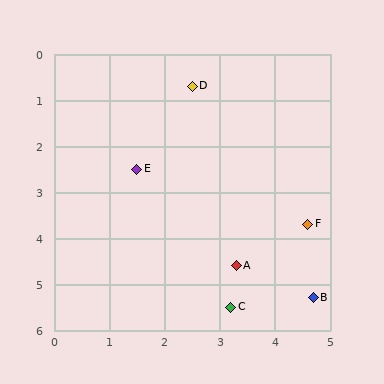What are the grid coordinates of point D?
Point D is at approximately (2.5, 0.7).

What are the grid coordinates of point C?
Point C is at approximately (3.2, 5.5).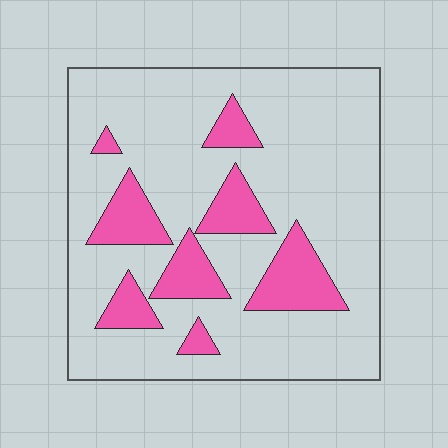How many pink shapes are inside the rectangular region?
8.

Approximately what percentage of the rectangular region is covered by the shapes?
Approximately 20%.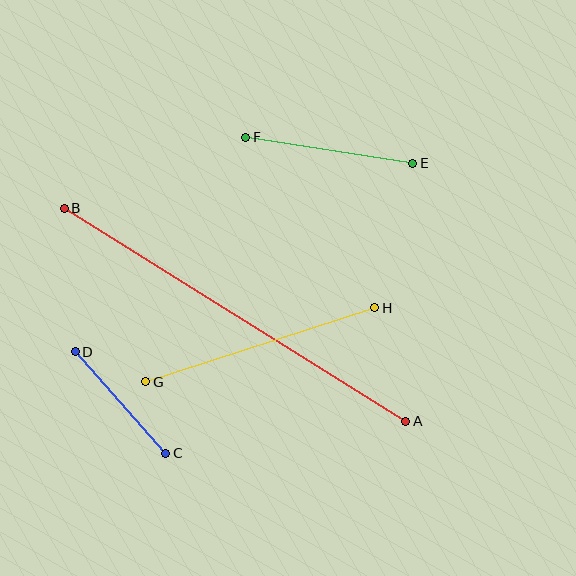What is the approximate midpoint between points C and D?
The midpoint is at approximately (121, 402) pixels.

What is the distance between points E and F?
The distance is approximately 169 pixels.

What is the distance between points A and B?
The distance is approximately 402 pixels.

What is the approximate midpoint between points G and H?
The midpoint is at approximately (260, 345) pixels.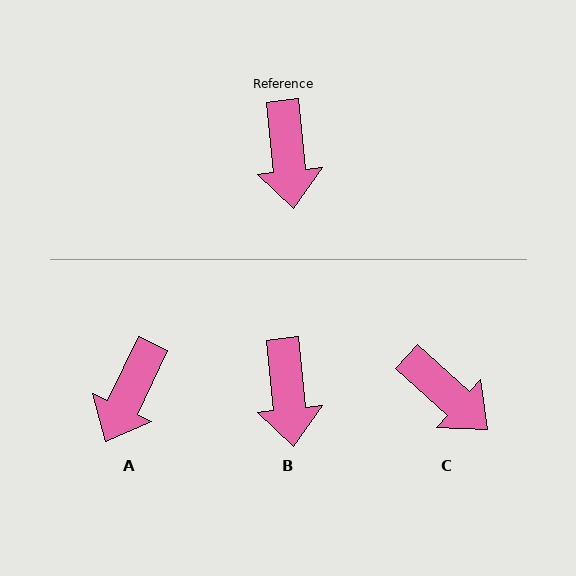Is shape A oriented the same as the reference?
No, it is off by about 31 degrees.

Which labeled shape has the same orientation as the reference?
B.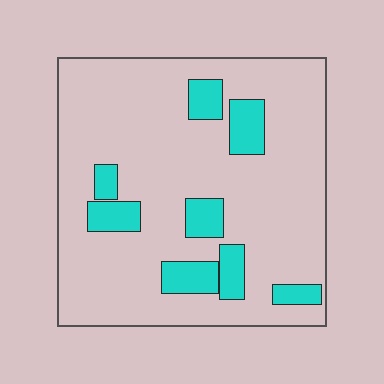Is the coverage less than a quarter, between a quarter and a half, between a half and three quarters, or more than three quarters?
Less than a quarter.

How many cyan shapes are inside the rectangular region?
8.